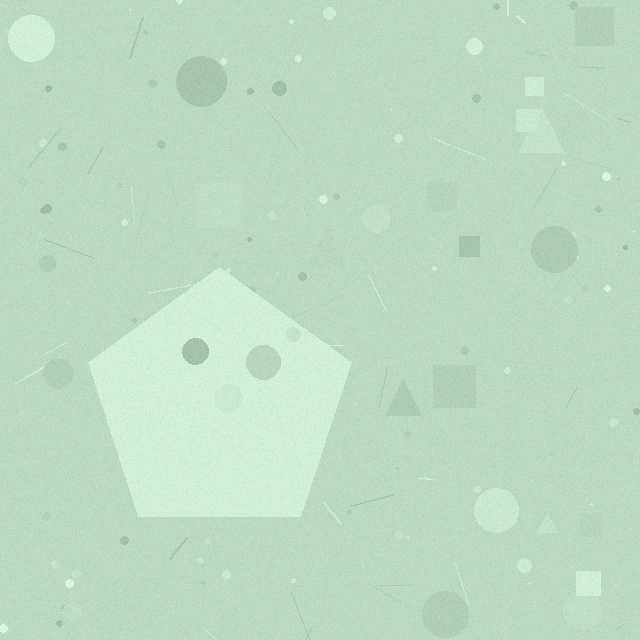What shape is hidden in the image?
A pentagon is hidden in the image.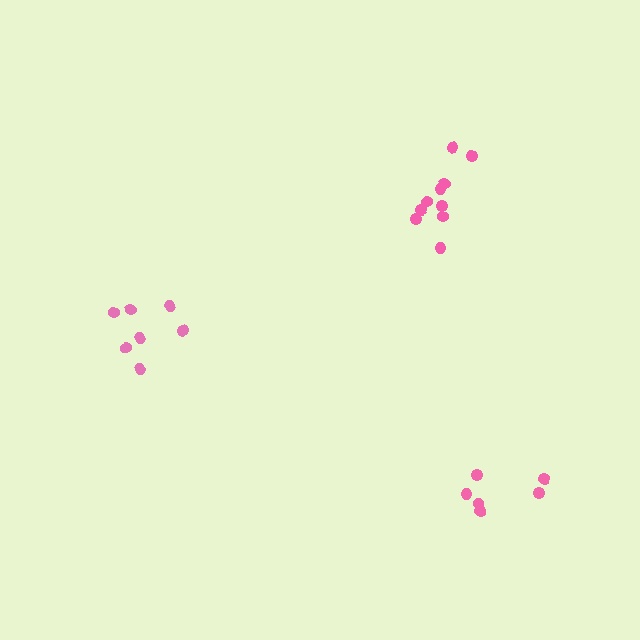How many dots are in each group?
Group 1: 10 dots, Group 2: 7 dots, Group 3: 6 dots (23 total).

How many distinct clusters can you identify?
There are 3 distinct clusters.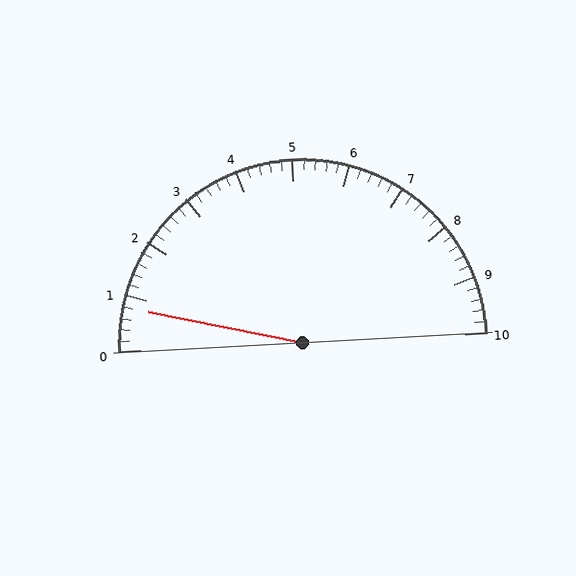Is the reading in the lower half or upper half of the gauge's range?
The reading is in the lower half of the range (0 to 10).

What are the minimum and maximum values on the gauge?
The gauge ranges from 0 to 10.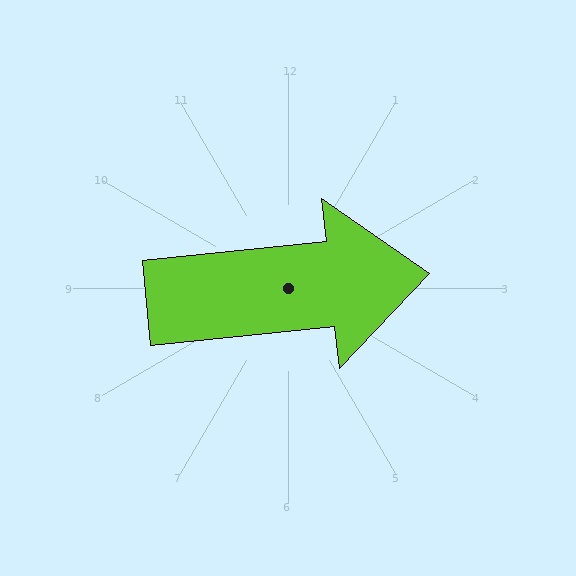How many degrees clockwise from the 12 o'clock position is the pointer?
Approximately 84 degrees.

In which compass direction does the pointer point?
East.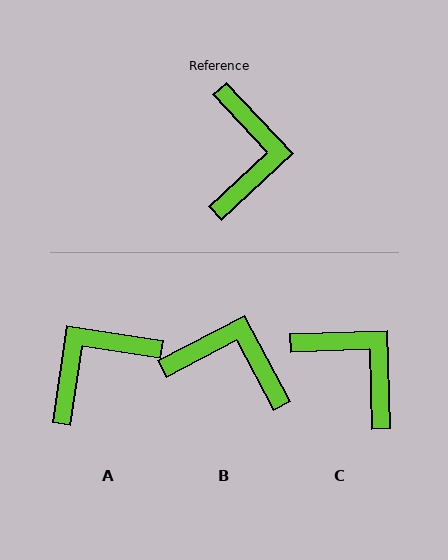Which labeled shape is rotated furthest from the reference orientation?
A, about 128 degrees away.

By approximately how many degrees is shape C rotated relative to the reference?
Approximately 49 degrees counter-clockwise.